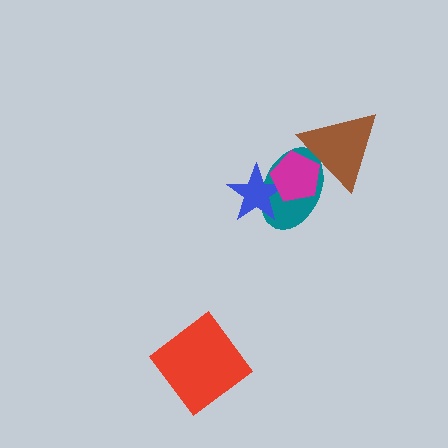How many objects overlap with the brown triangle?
2 objects overlap with the brown triangle.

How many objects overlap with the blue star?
2 objects overlap with the blue star.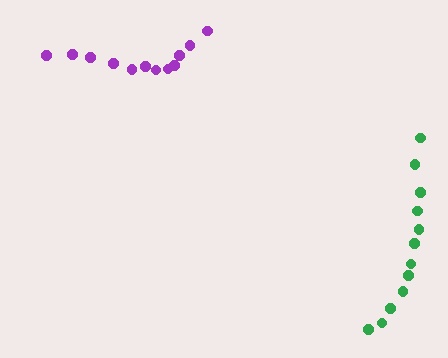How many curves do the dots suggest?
There are 2 distinct paths.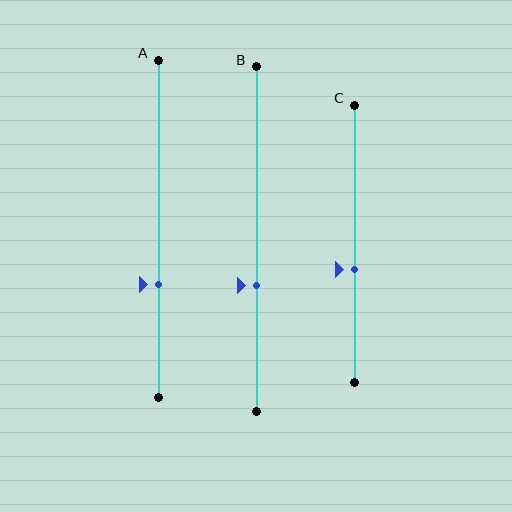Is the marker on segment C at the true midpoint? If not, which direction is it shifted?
No, the marker on segment C is shifted downward by about 9% of the segment length.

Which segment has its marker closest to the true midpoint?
Segment C has its marker closest to the true midpoint.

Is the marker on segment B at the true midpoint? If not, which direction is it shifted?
No, the marker on segment B is shifted downward by about 13% of the segment length.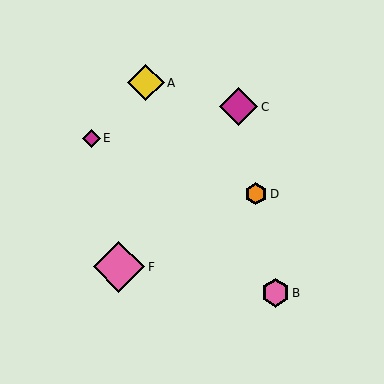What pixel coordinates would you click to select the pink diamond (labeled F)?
Click at (119, 267) to select the pink diamond F.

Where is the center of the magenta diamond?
The center of the magenta diamond is at (239, 107).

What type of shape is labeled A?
Shape A is a yellow diamond.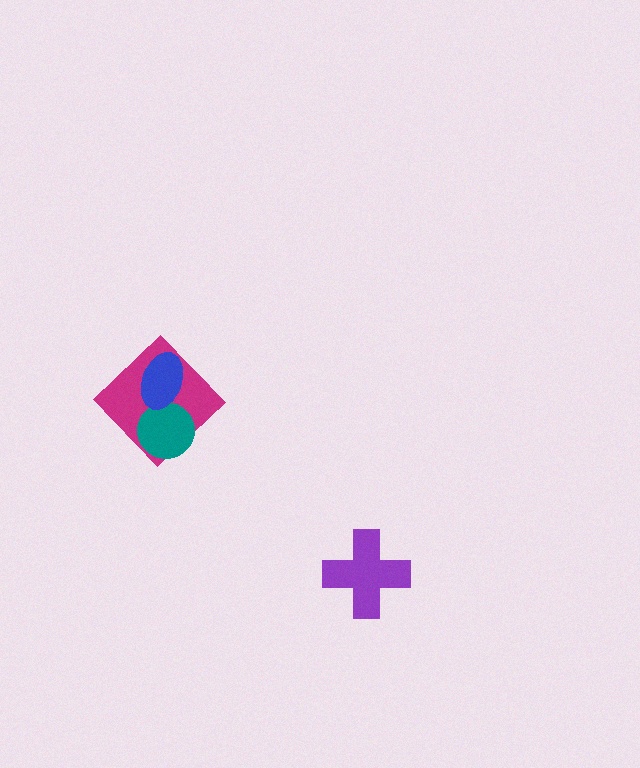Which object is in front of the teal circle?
The blue ellipse is in front of the teal circle.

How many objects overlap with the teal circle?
2 objects overlap with the teal circle.